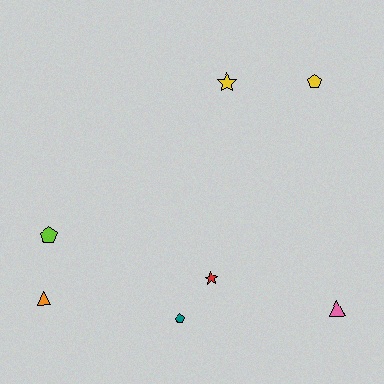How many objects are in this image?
There are 7 objects.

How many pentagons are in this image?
There are 3 pentagons.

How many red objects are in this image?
There is 1 red object.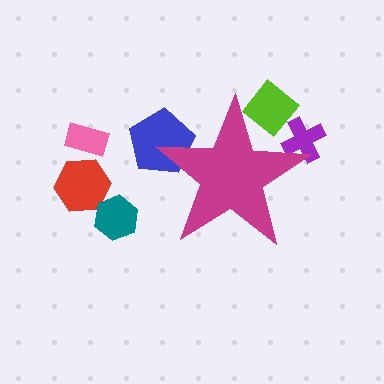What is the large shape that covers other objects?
A magenta star.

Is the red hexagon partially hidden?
No, the red hexagon is fully visible.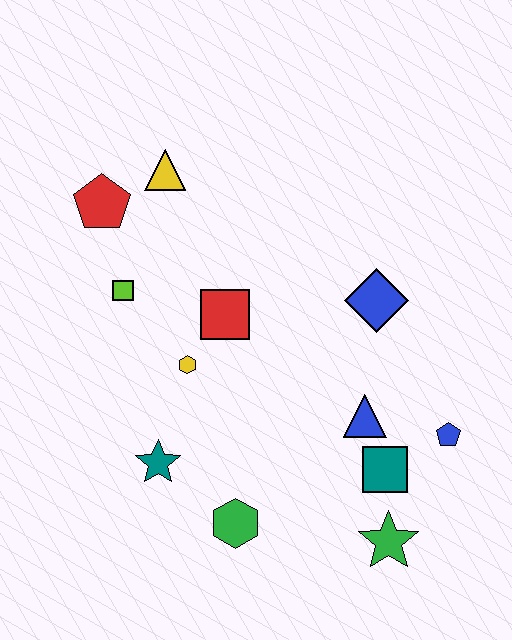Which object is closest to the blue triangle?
The teal square is closest to the blue triangle.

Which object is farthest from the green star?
The red pentagon is farthest from the green star.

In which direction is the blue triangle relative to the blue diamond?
The blue triangle is below the blue diamond.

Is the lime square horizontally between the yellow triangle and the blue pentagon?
No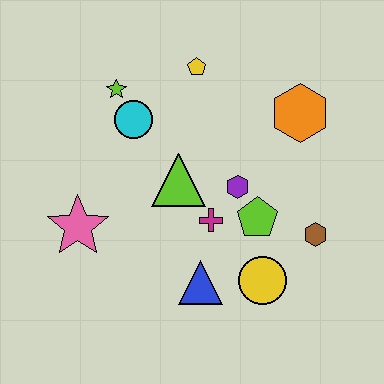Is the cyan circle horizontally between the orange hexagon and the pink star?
Yes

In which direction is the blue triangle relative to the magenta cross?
The blue triangle is below the magenta cross.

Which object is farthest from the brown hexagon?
The lime star is farthest from the brown hexagon.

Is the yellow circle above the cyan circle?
No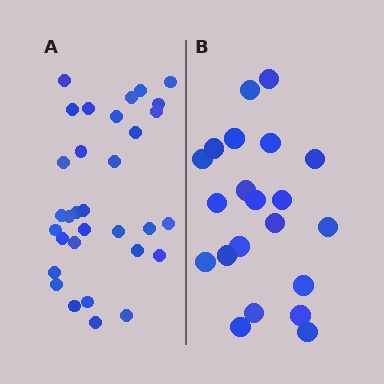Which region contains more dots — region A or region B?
Region A (the left region) has more dots.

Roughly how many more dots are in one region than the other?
Region A has roughly 12 or so more dots than region B.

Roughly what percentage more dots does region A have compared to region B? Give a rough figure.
About 50% more.